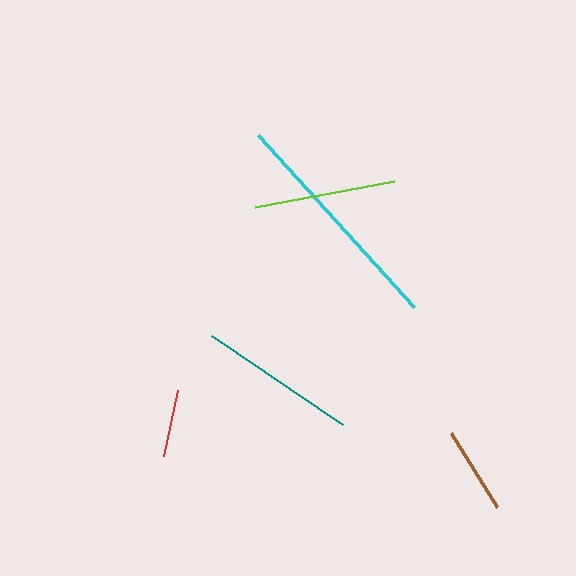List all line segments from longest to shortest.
From longest to shortest: cyan, teal, lime, brown, red.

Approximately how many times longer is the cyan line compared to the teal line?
The cyan line is approximately 1.5 times the length of the teal line.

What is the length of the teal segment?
The teal segment is approximately 158 pixels long.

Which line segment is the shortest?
The red line is the shortest at approximately 67 pixels.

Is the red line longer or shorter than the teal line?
The teal line is longer than the red line.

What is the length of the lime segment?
The lime segment is approximately 142 pixels long.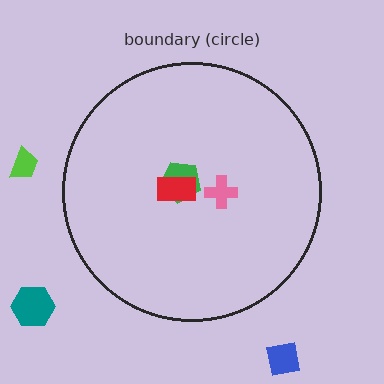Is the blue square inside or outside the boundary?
Outside.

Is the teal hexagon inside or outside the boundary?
Outside.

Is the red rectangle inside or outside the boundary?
Inside.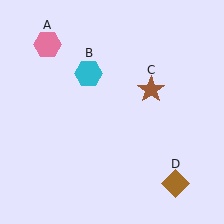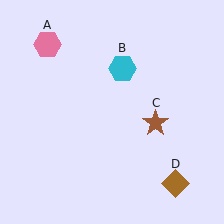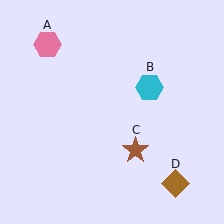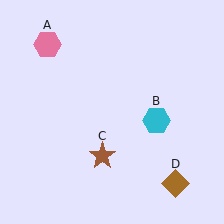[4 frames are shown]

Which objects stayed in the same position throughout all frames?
Pink hexagon (object A) and brown diamond (object D) remained stationary.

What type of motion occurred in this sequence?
The cyan hexagon (object B), brown star (object C) rotated clockwise around the center of the scene.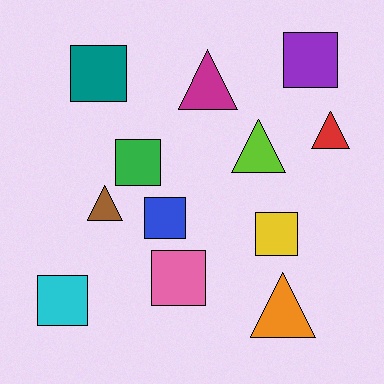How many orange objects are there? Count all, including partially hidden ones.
There is 1 orange object.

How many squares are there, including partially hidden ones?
There are 7 squares.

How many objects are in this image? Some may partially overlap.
There are 12 objects.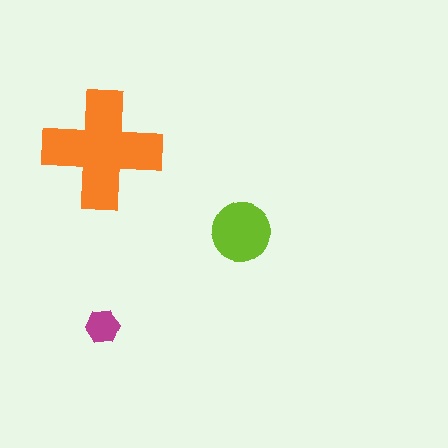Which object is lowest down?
The magenta hexagon is bottommost.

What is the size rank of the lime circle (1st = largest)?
2nd.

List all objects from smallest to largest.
The magenta hexagon, the lime circle, the orange cross.